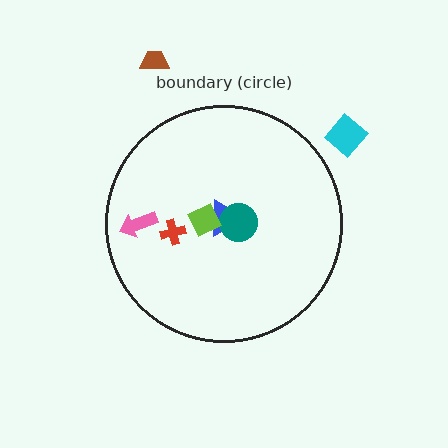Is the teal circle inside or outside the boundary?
Inside.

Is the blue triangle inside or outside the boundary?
Inside.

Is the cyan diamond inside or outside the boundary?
Outside.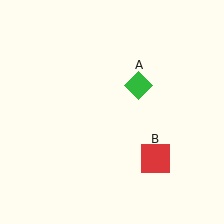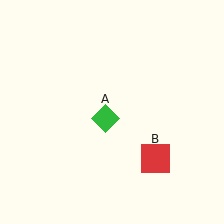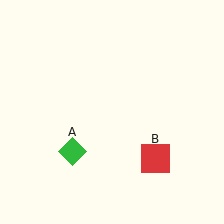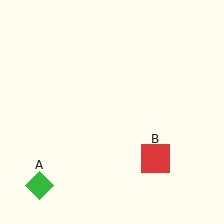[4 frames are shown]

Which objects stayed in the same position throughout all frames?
Red square (object B) remained stationary.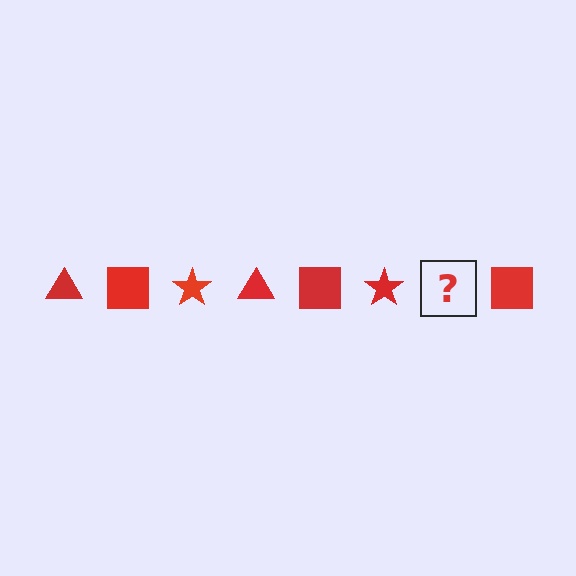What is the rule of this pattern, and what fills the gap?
The rule is that the pattern cycles through triangle, square, star shapes in red. The gap should be filled with a red triangle.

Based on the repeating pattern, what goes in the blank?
The blank should be a red triangle.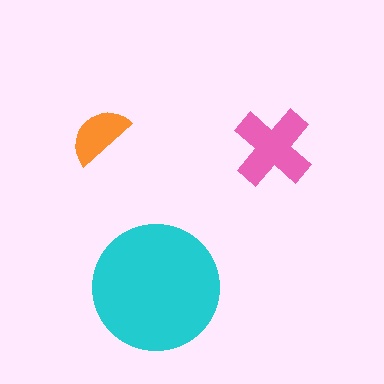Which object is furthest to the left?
The orange semicircle is leftmost.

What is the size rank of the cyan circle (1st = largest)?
1st.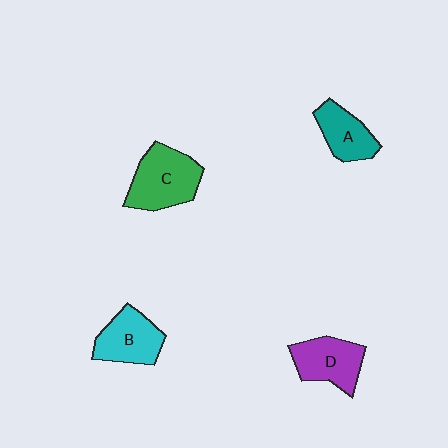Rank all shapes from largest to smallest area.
From largest to smallest: C (green), D (purple), B (cyan), A (teal).